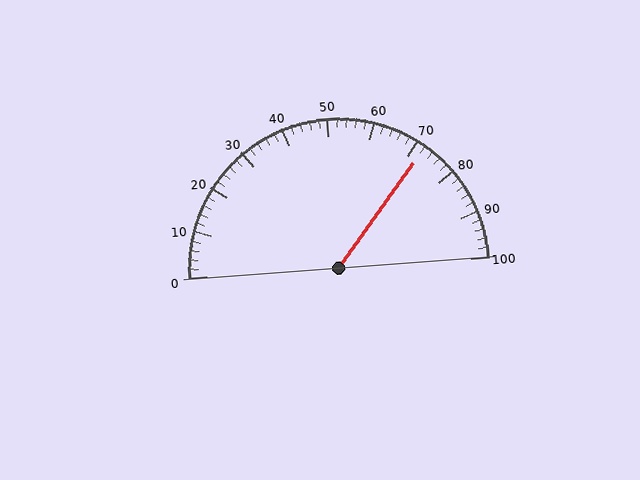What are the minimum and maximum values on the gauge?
The gauge ranges from 0 to 100.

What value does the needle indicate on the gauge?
The needle indicates approximately 72.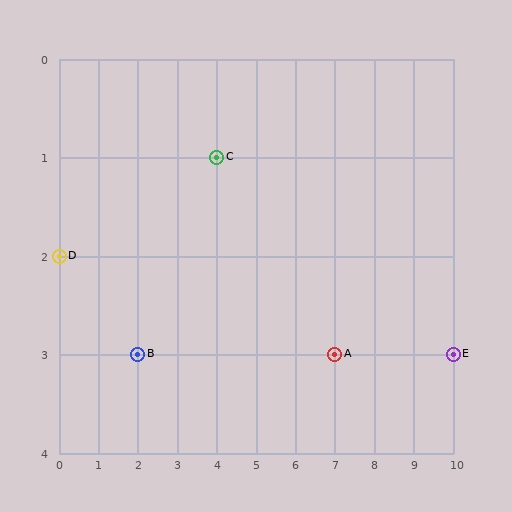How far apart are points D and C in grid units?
Points D and C are 4 columns and 1 row apart (about 4.1 grid units diagonally).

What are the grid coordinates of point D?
Point D is at grid coordinates (0, 2).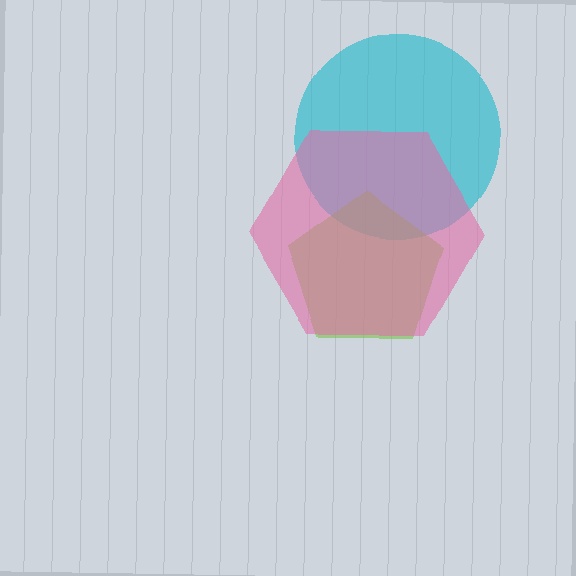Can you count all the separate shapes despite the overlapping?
Yes, there are 3 separate shapes.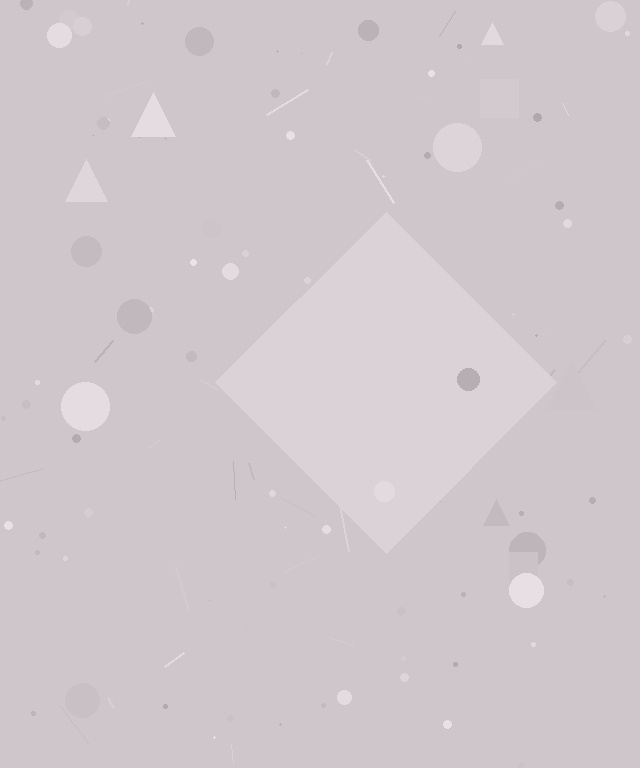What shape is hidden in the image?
A diamond is hidden in the image.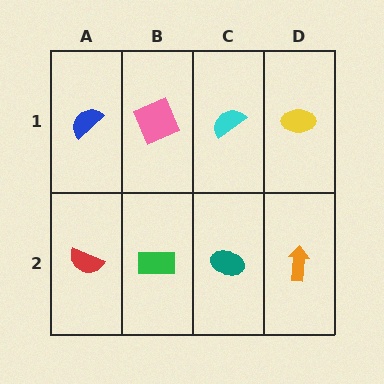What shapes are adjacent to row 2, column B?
A pink square (row 1, column B), a red semicircle (row 2, column A), a teal ellipse (row 2, column C).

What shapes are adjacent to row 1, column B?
A green rectangle (row 2, column B), a blue semicircle (row 1, column A), a cyan semicircle (row 1, column C).